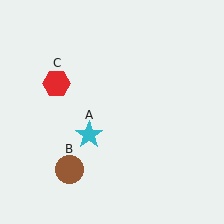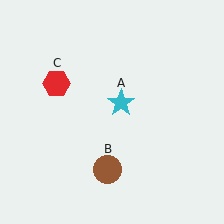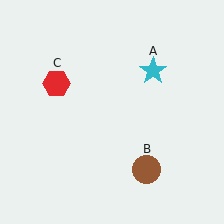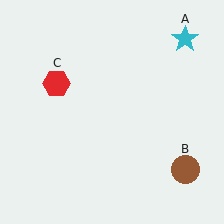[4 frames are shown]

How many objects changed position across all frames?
2 objects changed position: cyan star (object A), brown circle (object B).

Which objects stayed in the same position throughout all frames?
Red hexagon (object C) remained stationary.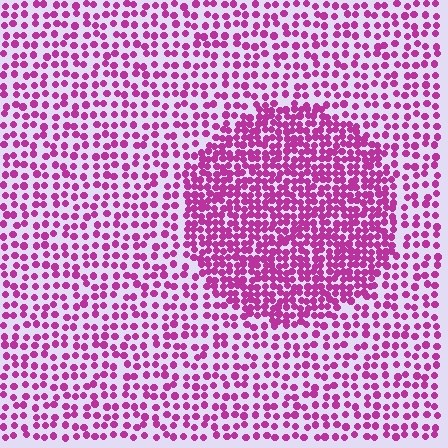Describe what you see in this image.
The image contains small magenta elements arranged at two different densities. A circle-shaped region is visible where the elements are more densely packed than the surrounding area.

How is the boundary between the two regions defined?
The boundary is defined by a change in element density (approximately 2.0x ratio). All elements are the same color, size, and shape.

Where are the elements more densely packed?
The elements are more densely packed inside the circle boundary.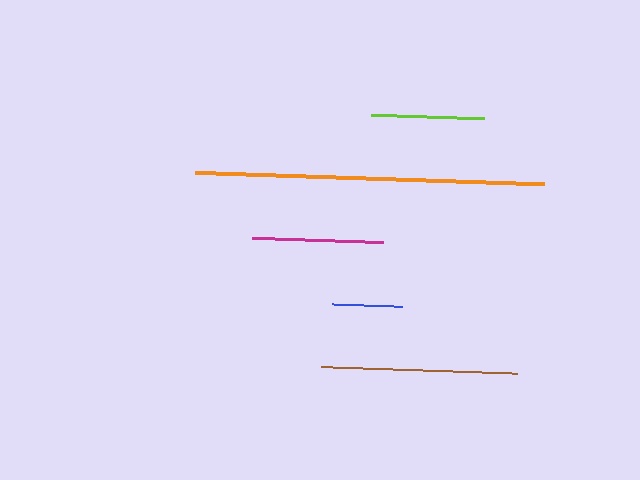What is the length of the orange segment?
The orange segment is approximately 349 pixels long.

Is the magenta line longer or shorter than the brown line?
The brown line is longer than the magenta line.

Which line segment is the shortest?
The blue line is the shortest at approximately 70 pixels.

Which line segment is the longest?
The orange line is the longest at approximately 349 pixels.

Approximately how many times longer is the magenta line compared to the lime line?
The magenta line is approximately 1.2 times the length of the lime line.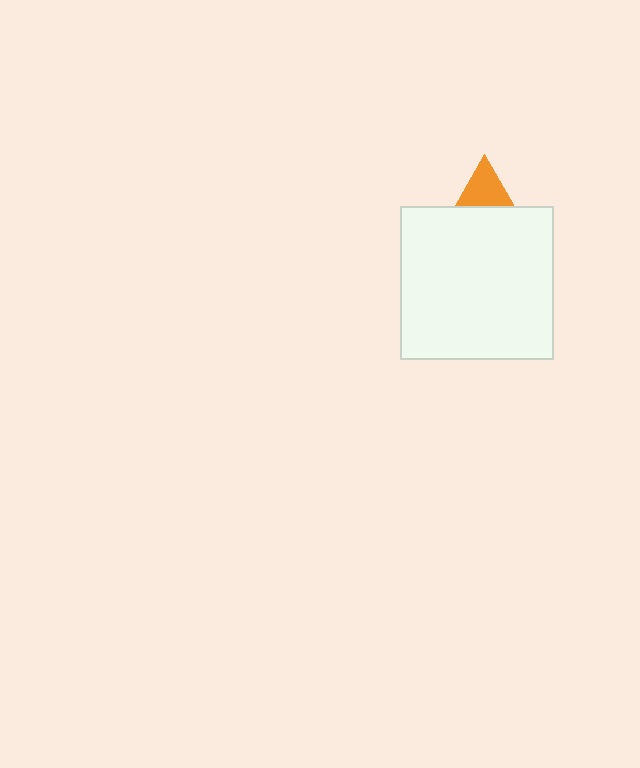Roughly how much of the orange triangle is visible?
A small part of it is visible (roughly 32%).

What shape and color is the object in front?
The object in front is a white square.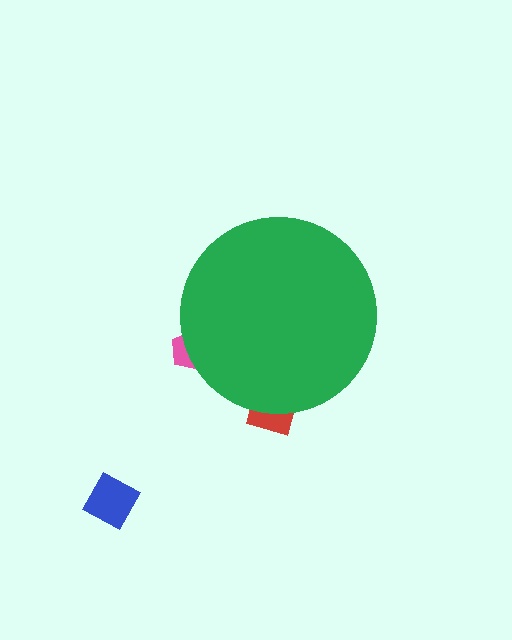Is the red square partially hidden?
Yes, the red square is partially hidden behind the green circle.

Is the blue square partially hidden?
No, the blue square is fully visible.